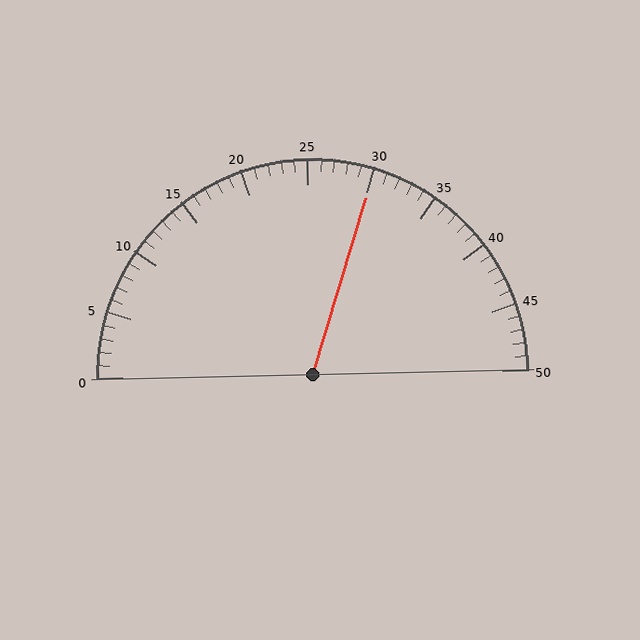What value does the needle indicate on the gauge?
The needle indicates approximately 30.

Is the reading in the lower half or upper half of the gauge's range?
The reading is in the upper half of the range (0 to 50).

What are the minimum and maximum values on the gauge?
The gauge ranges from 0 to 50.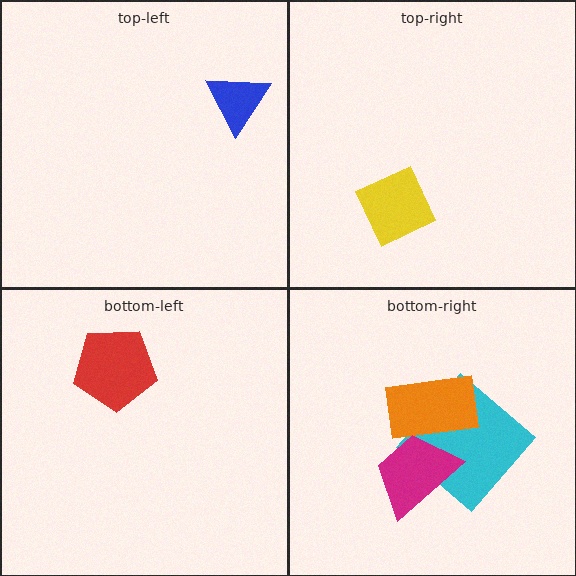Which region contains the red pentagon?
The bottom-left region.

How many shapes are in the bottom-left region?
1.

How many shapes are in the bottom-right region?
3.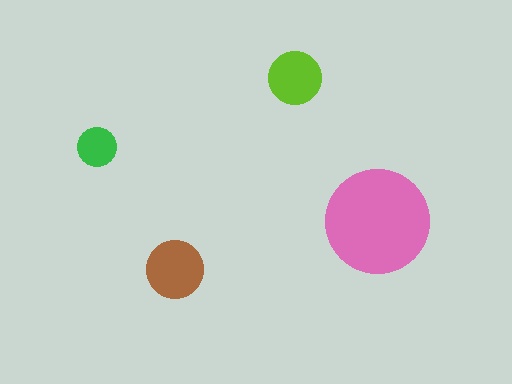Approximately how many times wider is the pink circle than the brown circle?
About 2 times wider.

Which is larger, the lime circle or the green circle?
The lime one.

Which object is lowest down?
The brown circle is bottommost.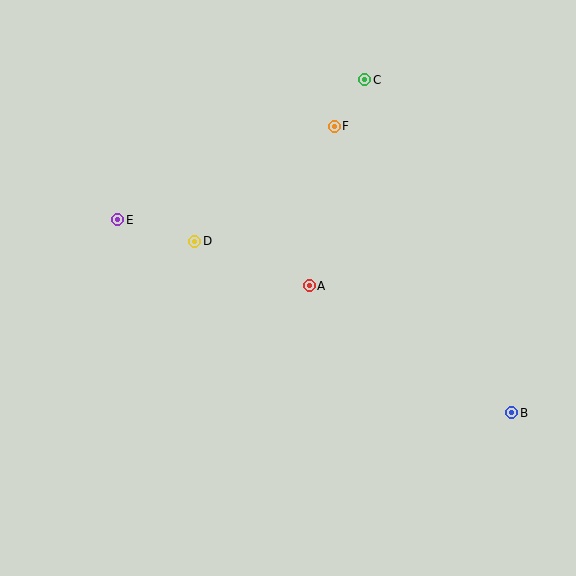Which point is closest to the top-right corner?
Point C is closest to the top-right corner.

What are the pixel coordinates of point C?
Point C is at (365, 80).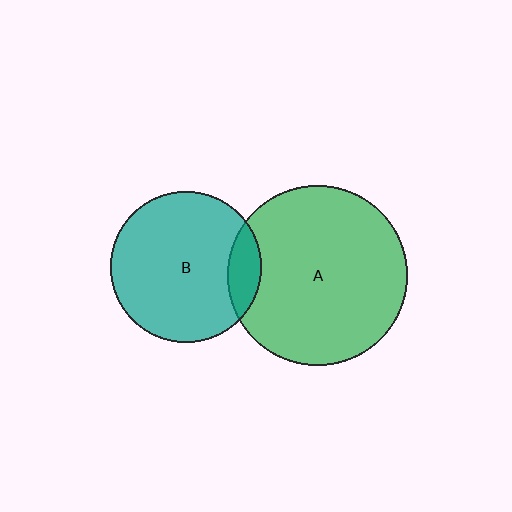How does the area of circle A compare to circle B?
Approximately 1.4 times.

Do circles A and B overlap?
Yes.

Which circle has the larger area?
Circle A (green).